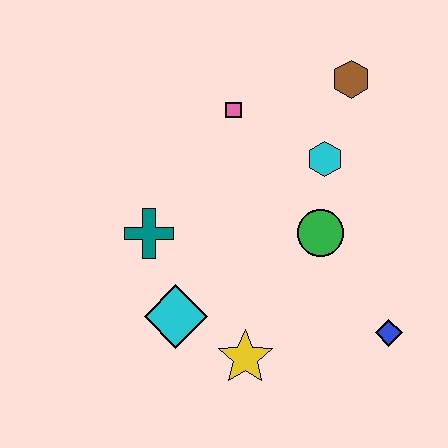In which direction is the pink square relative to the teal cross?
The pink square is above the teal cross.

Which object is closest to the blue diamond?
The green circle is closest to the blue diamond.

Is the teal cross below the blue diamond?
No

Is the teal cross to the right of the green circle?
No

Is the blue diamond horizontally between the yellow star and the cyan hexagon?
No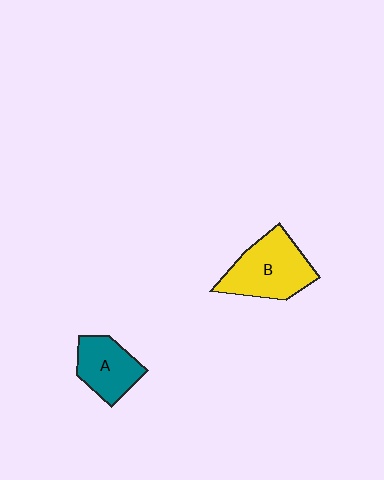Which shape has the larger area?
Shape B (yellow).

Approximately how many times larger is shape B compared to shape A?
Approximately 1.4 times.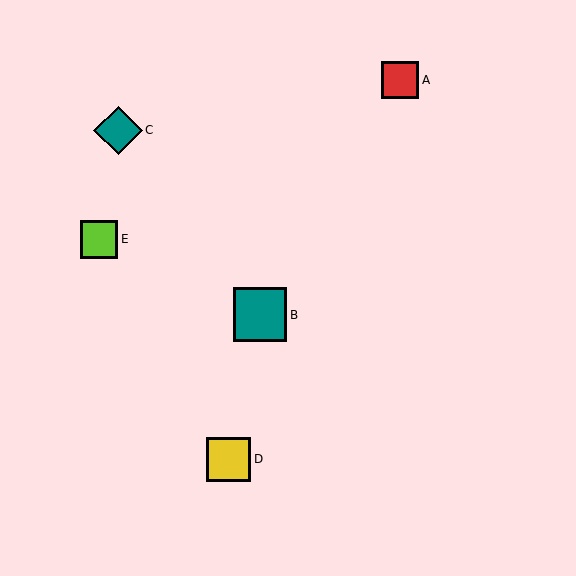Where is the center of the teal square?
The center of the teal square is at (260, 315).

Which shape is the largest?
The teal square (labeled B) is the largest.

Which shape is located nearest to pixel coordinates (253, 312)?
The teal square (labeled B) at (260, 315) is nearest to that location.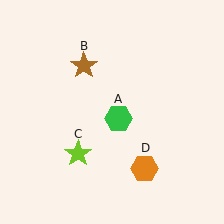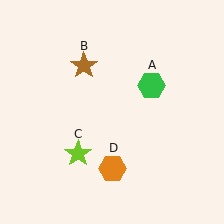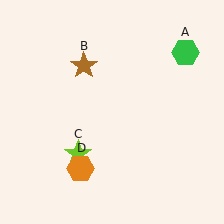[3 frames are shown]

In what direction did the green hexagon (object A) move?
The green hexagon (object A) moved up and to the right.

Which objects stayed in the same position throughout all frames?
Brown star (object B) and lime star (object C) remained stationary.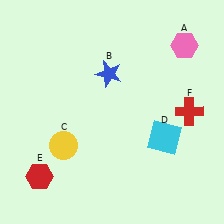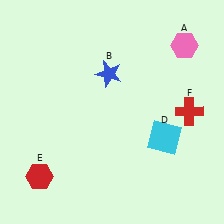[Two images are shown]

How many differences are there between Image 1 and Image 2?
There is 1 difference between the two images.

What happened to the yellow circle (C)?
The yellow circle (C) was removed in Image 2. It was in the bottom-left area of Image 1.